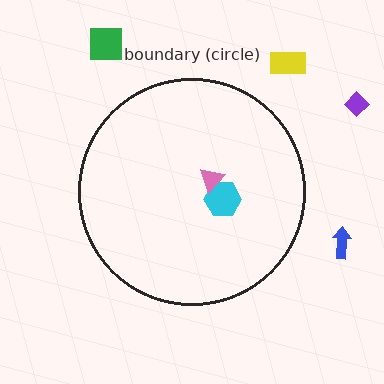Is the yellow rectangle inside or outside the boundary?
Outside.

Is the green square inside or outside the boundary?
Outside.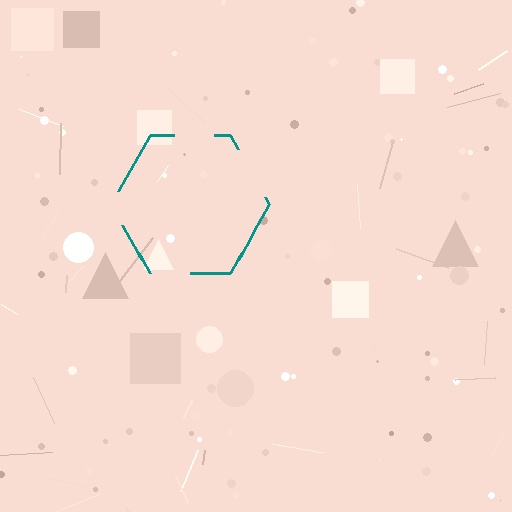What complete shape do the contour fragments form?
The contour fragments form a hexagon.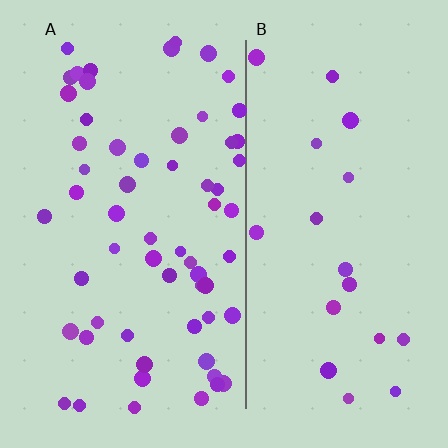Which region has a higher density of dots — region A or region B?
A (the left).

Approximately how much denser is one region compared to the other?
Approximately 3.0× — region A over region B.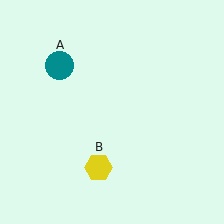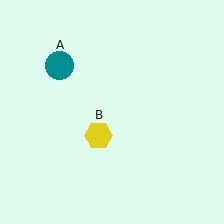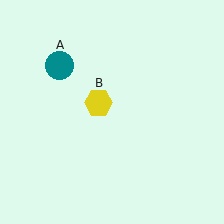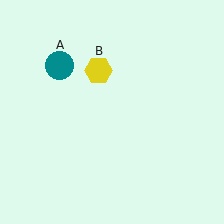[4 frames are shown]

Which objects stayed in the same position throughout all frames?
Teal circle (object A) remained stationary.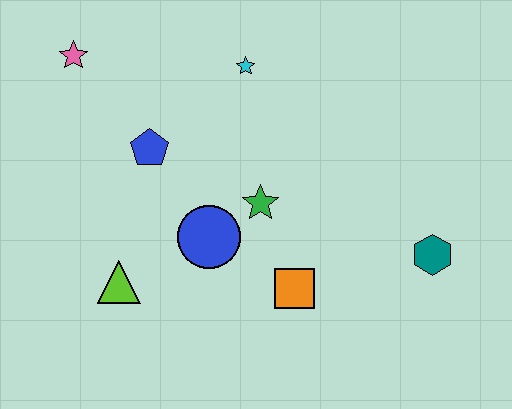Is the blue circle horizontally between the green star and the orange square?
No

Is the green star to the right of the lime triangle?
Yes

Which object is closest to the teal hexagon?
The orange square is closest to the teal hexagon.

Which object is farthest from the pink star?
The teal hexagon is farthest from the pink star.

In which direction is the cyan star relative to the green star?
The cyan star is above the green star.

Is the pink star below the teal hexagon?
No